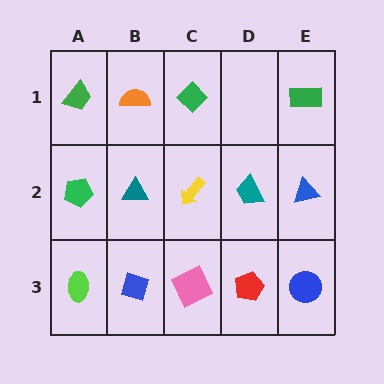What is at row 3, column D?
A red pentagon.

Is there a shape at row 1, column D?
No, that cell is empty.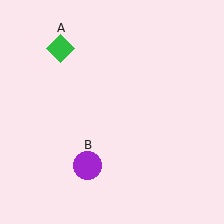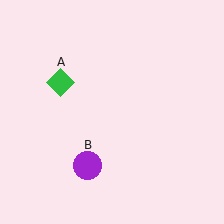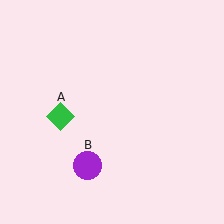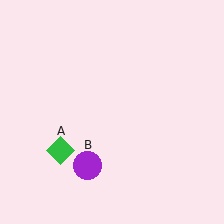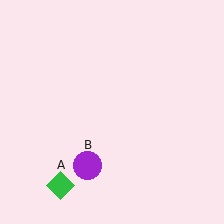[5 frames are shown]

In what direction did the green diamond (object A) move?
The green diamond (object A) moved down.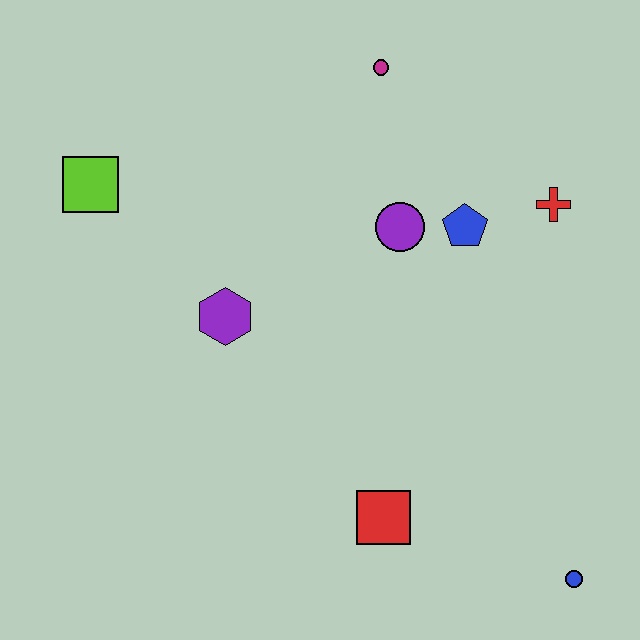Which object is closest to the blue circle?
The red square is closest to the blue circle.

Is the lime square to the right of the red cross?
No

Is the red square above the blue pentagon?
No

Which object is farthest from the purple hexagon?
The blue circle is farthest from the purple hexagon.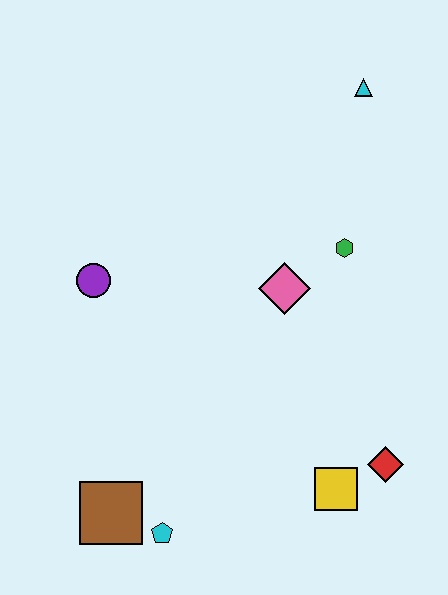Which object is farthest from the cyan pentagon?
The cyan triangle is farthest from the cyan pentagon.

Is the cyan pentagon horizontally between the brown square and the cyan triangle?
Yes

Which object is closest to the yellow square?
The red diamond is closest to the yellow square.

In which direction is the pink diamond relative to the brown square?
The pink diamond is above the brown square.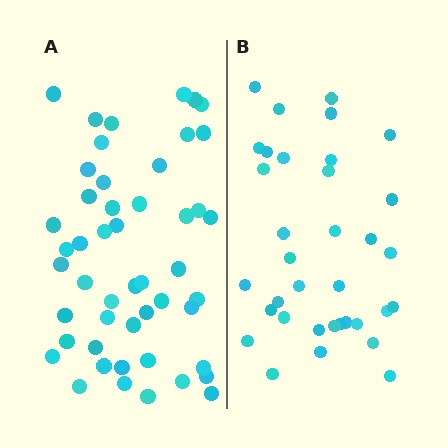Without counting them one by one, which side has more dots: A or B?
Region A (the left region) has more dots.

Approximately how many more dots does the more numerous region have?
Region A has approximately 15 more dots than region B.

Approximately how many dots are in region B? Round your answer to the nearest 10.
About 40 dots. (The exact count is 35, which rounds to 40.)